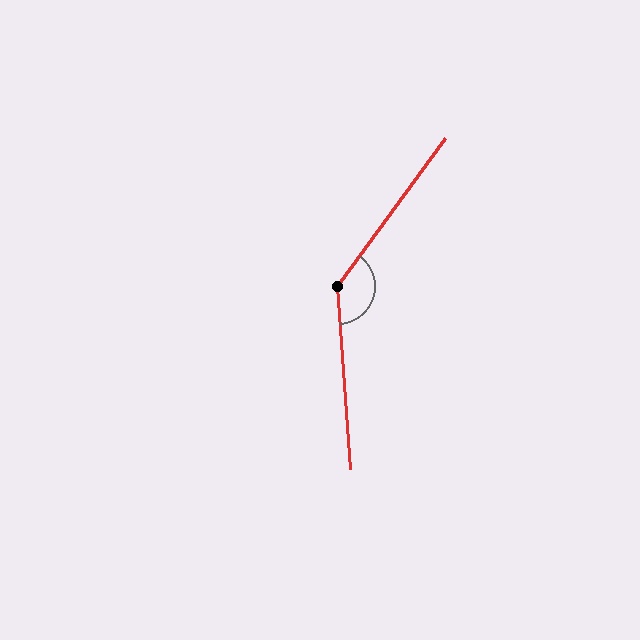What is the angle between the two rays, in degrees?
Approximately 140 degrees.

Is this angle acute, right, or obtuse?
It is obtuse.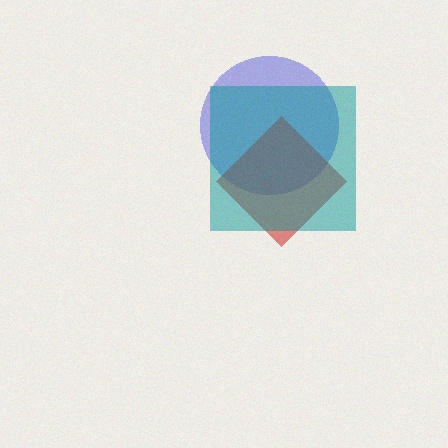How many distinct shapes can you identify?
There are 3 distinct shapes: a blue circle, a red diamond, a teal square.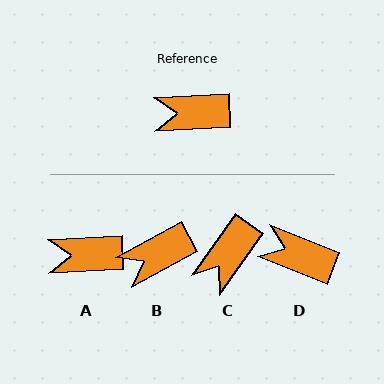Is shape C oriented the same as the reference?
No, it is off by about 52 degrees.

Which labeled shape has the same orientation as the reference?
A.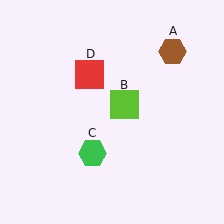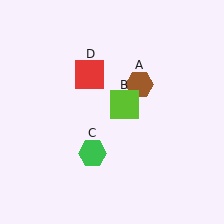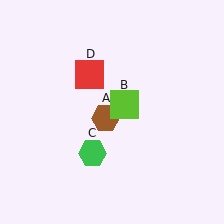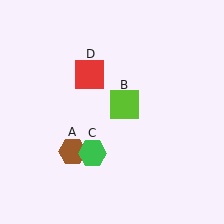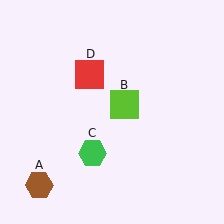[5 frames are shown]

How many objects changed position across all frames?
1 object changed position: brown hexagon (object A).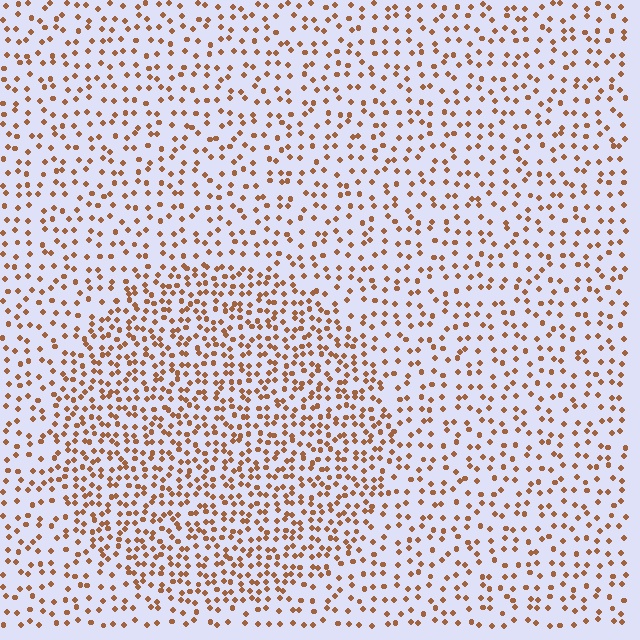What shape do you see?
I see a circle.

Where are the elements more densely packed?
The elements are more densely packed inside the circle boundary.